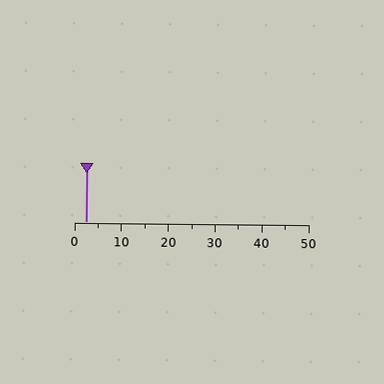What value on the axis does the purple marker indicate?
The marker indicates approximately 2.5.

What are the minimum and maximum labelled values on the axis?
The axis runs from 0 to 50.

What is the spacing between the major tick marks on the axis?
The major ticks are spaced 10 apart.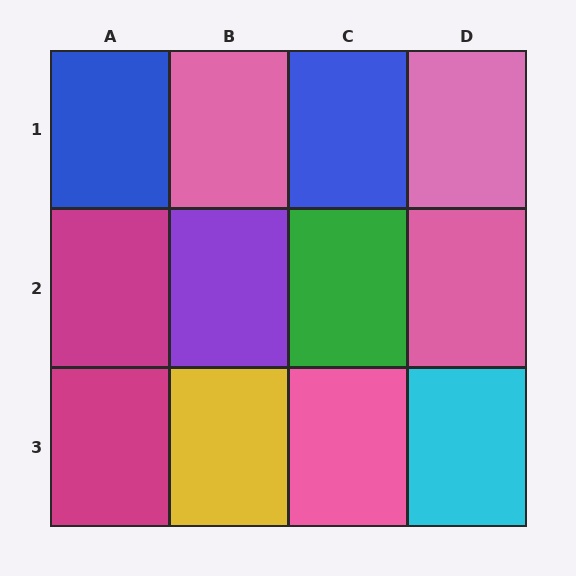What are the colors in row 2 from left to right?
Magenta, purple, green, pink.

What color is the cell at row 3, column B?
Yellow.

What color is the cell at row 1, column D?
Pink.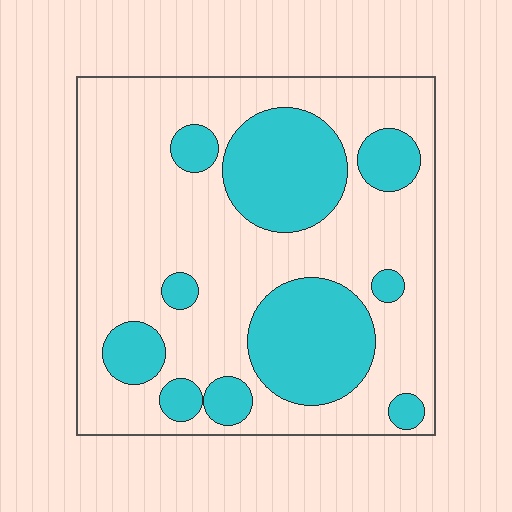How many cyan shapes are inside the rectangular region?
10.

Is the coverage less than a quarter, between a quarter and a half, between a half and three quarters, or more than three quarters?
Between a quarter and a half.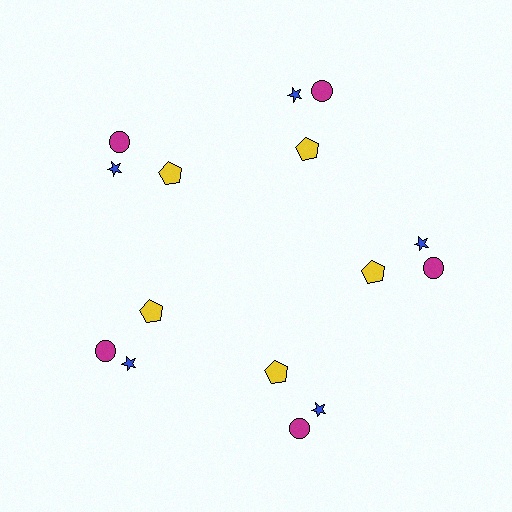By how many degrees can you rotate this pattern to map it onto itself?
The pattern maps onto itself every 72 degrees of rotation.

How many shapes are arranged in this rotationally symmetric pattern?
There are 15 shapes, arranged in 5 groups of 3.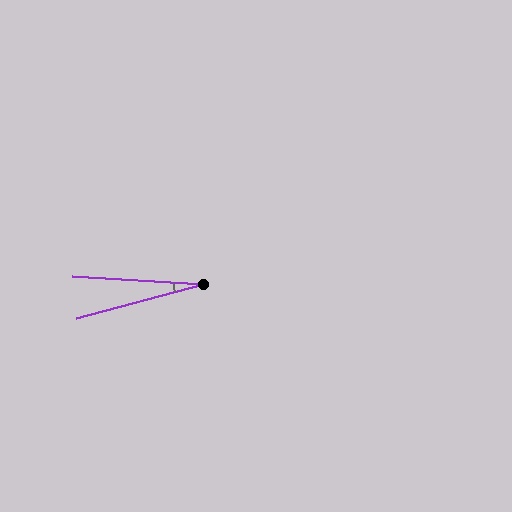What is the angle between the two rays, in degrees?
Approximately 18 degrees.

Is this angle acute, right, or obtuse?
It is acute.